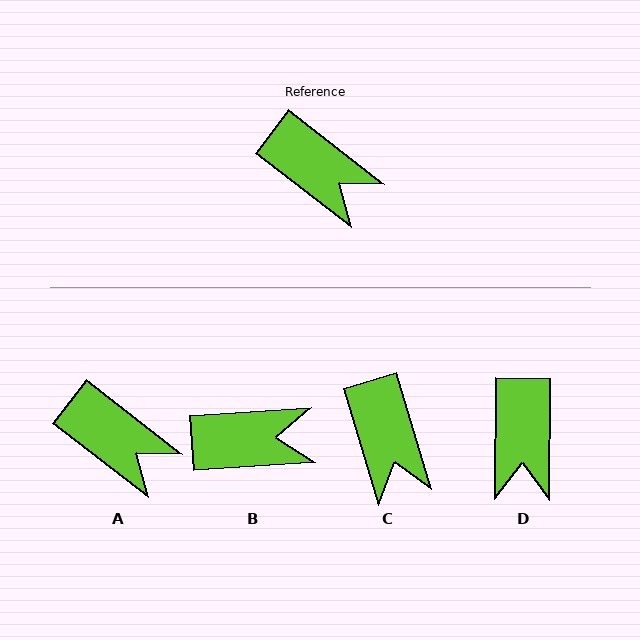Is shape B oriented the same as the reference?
No, it is off by about 41 degrees.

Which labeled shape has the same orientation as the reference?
A.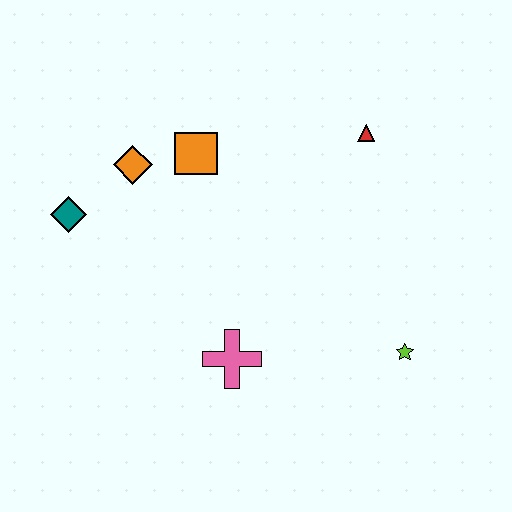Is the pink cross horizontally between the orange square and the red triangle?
Yes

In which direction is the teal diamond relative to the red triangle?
The teal diamond is to the left of the red triangle.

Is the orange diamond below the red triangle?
Yes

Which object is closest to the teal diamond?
The orange diamond is closest to the teal diamond.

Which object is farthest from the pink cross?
The red triangle is farthest from the pink cross.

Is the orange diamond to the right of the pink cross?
No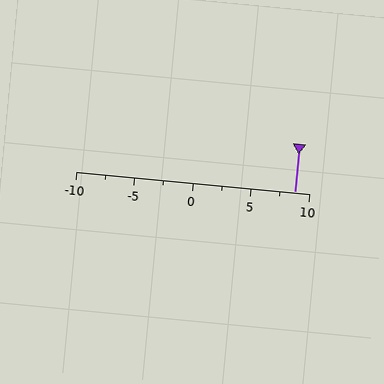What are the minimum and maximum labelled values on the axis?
The axis runs from -10 to 10.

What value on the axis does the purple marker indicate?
The marker indicates approximately 8.8.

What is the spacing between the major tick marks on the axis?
The major ticks are spaced 5 apart.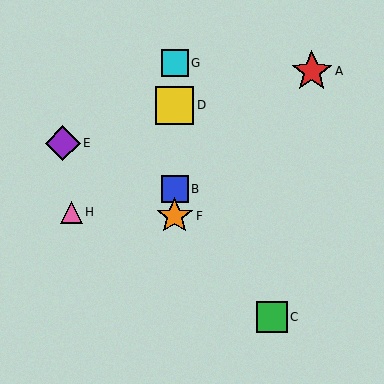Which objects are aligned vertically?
Objects B, D, F, G are aligned vertically.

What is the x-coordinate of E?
Object E is at x≈63.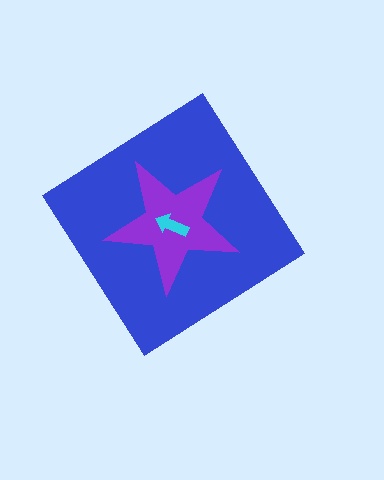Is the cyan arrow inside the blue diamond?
Yes.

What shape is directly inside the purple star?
The cyan arrow.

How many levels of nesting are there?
3.